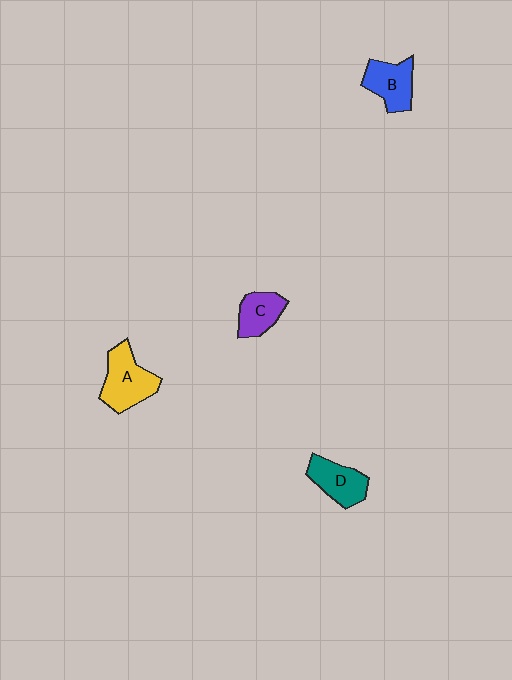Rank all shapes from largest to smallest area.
From largest to smallest: A (yellow), B (blue), D (teal), C (purple).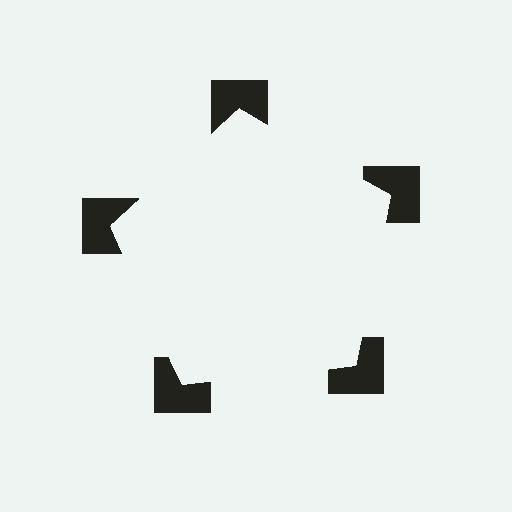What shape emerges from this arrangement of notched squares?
An illusory pentagon — its edges are inferred from the aligned wedge cuts in the notched squares, not physically drawn.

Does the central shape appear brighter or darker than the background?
It typically appears slightly brighter than the background, even though no actual brightness change is drawn.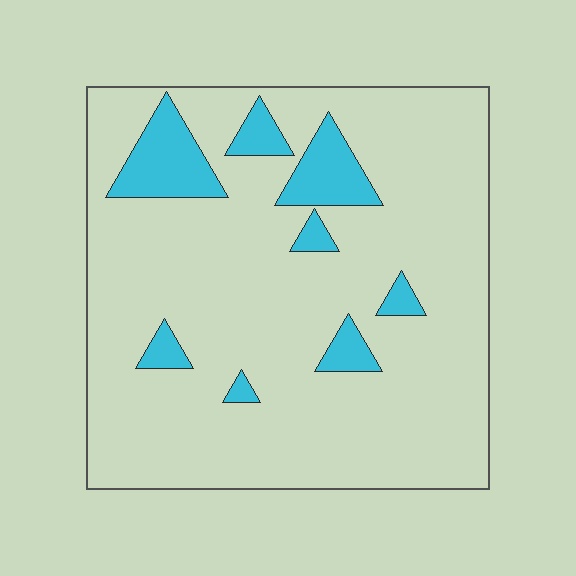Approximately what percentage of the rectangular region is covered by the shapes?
Approximately 15%.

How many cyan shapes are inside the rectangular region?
8.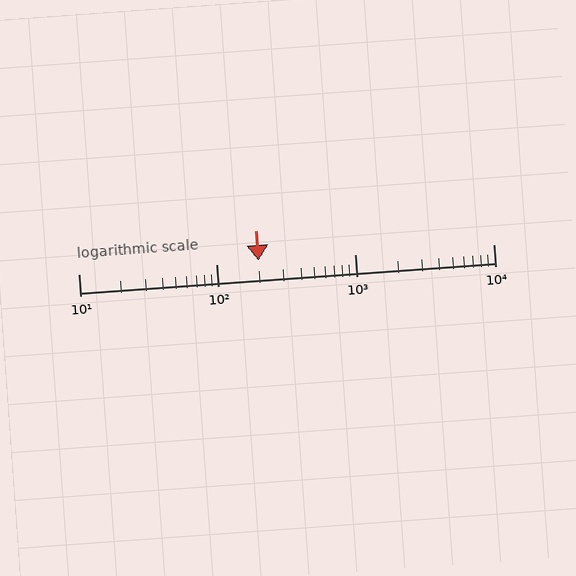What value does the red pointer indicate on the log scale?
The pointer indicates approximately 200.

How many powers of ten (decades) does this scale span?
The scale spans 3 decades, from 10 to 10000.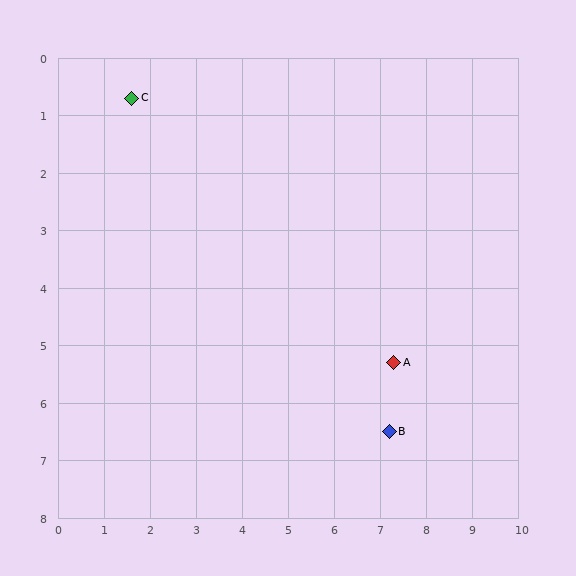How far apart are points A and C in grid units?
Points A and C are about 7.3 grid units apart.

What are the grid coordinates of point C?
Point C is at approximately (1.6, 0.7).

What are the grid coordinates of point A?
Point A is at approximately (7.3, 5.3).